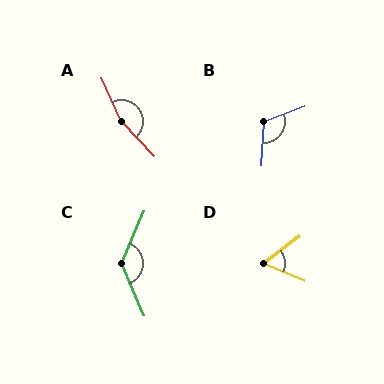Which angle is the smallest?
D, at approximately 60 degrees.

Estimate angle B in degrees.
Approximately 114 degrees.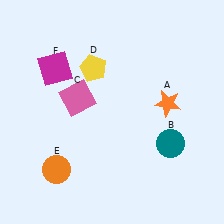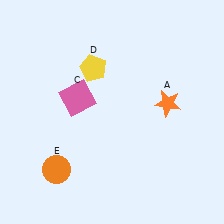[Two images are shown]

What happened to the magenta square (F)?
The magenta square (F) was removed in Image 2. It was in the top-left area of Image 1.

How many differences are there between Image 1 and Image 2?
There are 2 differences between the two images.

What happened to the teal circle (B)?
The teal circle (B) was removed in Image 2. It was in the bottom-right area of Image 1.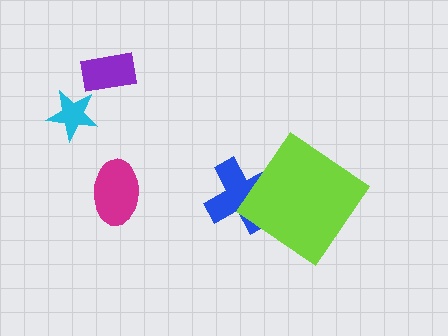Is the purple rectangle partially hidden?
No, no other shape covers it.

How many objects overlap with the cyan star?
0 objects overlap with the cyan star.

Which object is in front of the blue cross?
The lime diamond is in front of the blue cross.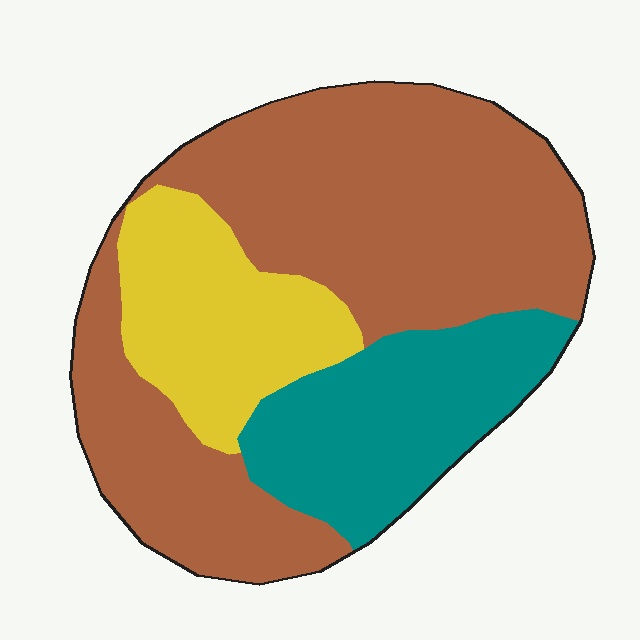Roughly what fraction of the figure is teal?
Teal takes up about one fifth (1/5) of the figure.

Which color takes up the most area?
Brown, at roughly 60%.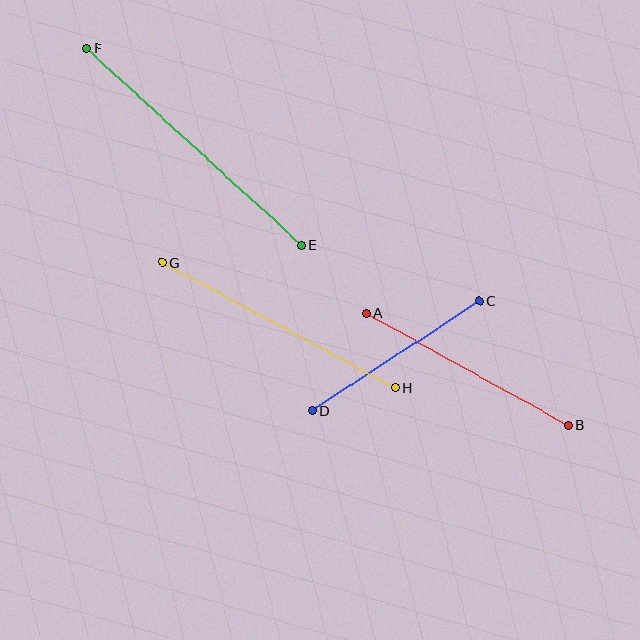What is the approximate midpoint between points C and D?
The midpoint is at approximately (396, 356) pixels.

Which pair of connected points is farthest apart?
Points E and F are farthest apart.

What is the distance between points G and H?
The distance is approximately 265 pixels.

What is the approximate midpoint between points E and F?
The midpoint is at approximately (194, 147) pixels.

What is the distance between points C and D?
The distance is approximately 200 pixels.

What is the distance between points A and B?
The distance is approximately 231 pixels.